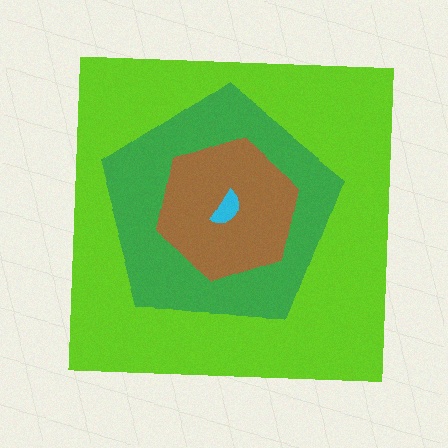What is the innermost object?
The cyan semicircle.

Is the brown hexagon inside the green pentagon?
Yes.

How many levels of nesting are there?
4.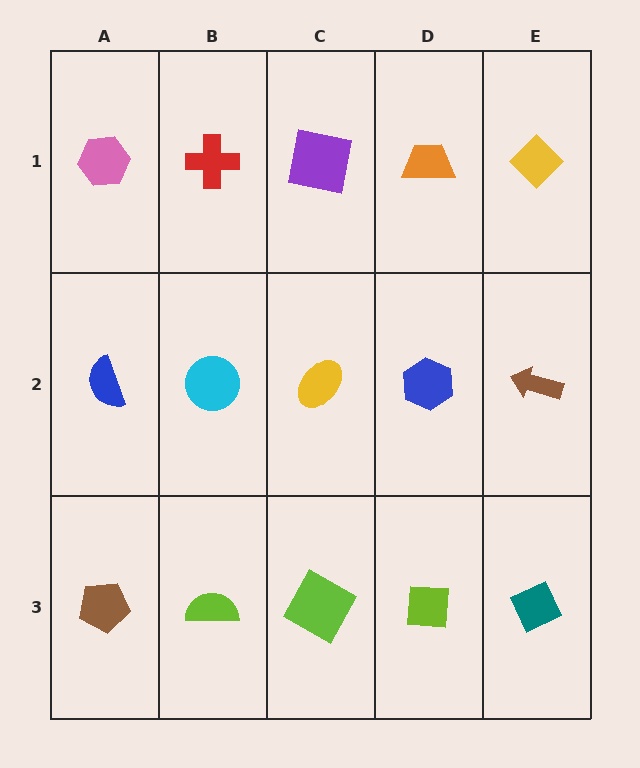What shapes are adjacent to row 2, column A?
A pink hexagon (row 1, column A), a brown pentagon (row 3, column A), a cyan circle (row 2, column B).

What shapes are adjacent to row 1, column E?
A brown arrow (row 2, column E), an orange trapezoid (row 1, column D).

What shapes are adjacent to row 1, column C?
A yellow ellipse (row 2, column C), a red cross (row 1, column B), an orange trapezoid (row 1, column D).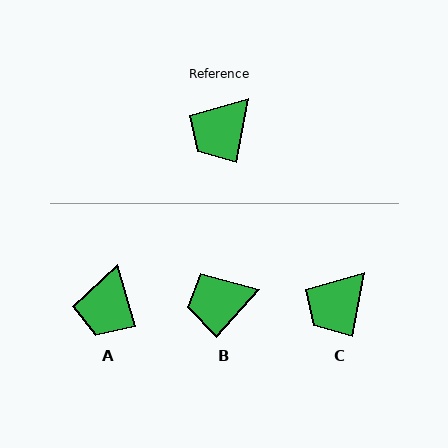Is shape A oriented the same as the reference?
No, it is off by about 27 degrees.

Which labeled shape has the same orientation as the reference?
C.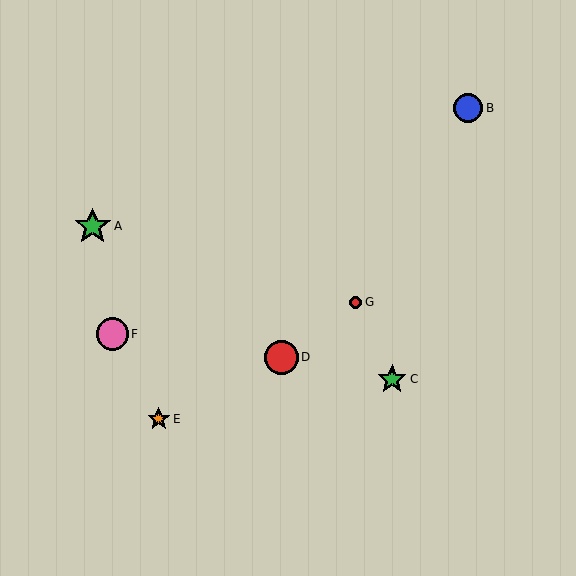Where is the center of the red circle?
The center of the red circle is at (356, 302).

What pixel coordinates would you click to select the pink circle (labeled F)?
Click at (112, 334) to select the pink circle F.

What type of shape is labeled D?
Shape D is a red circle.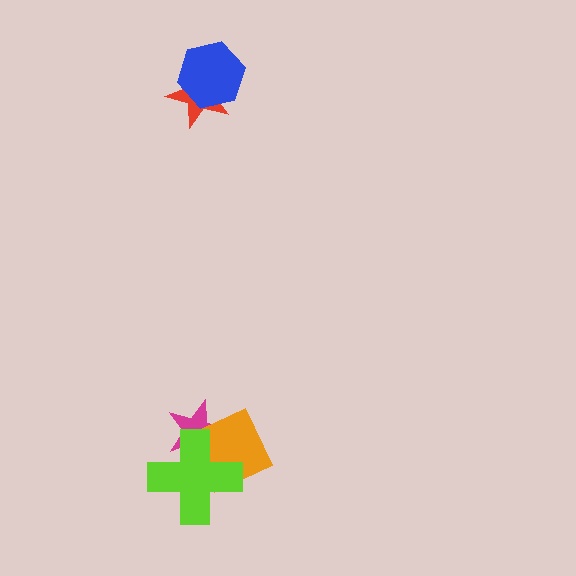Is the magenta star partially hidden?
Yes, it is partially covered by another shape.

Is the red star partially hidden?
Yes, it is partially covered by another shape.